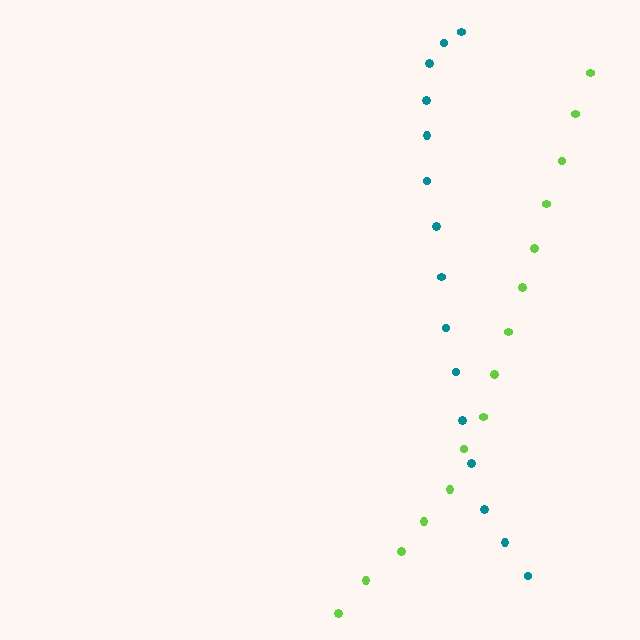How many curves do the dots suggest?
There are 2 distinct paths.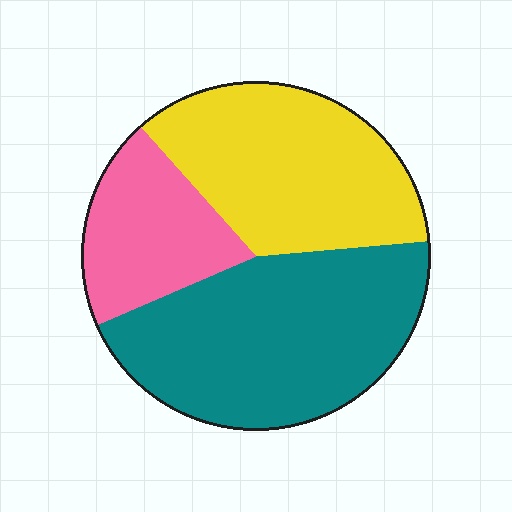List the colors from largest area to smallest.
From largest to smallest: teal, yellow, pink.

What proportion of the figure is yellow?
Yellow takes up between a quarter and a half of the figure.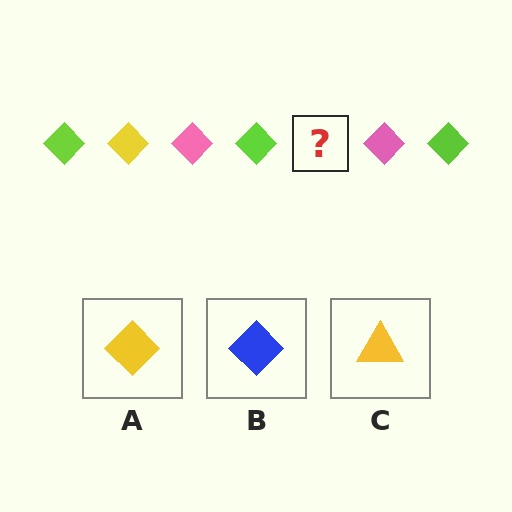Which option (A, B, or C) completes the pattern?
A.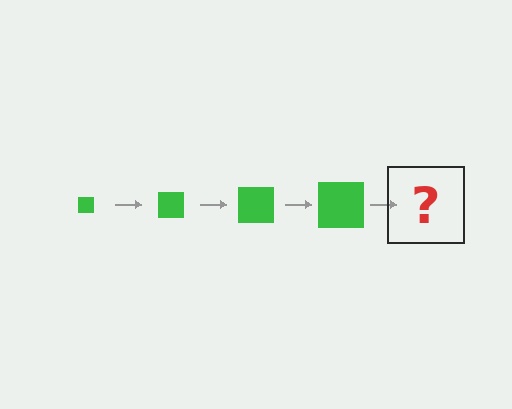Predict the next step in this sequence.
The next step is a green square, larger than the previous one.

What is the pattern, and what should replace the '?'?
The pattern is that the square gets progressively larger each step. The '?' should be a green square, larger than the previous one.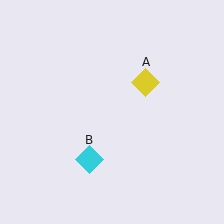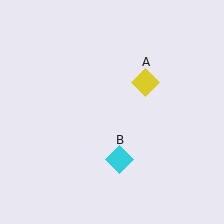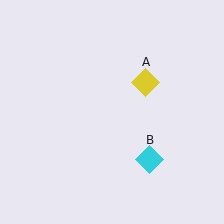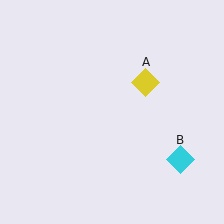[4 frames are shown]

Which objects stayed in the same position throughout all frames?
Yellow diamond (object A) remained stationary.